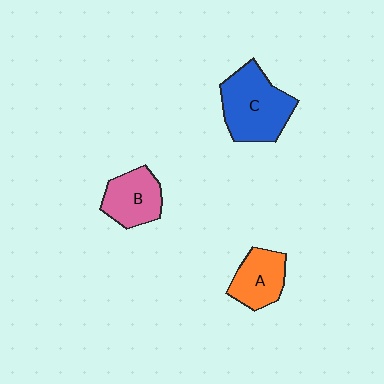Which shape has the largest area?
Shape C (blue).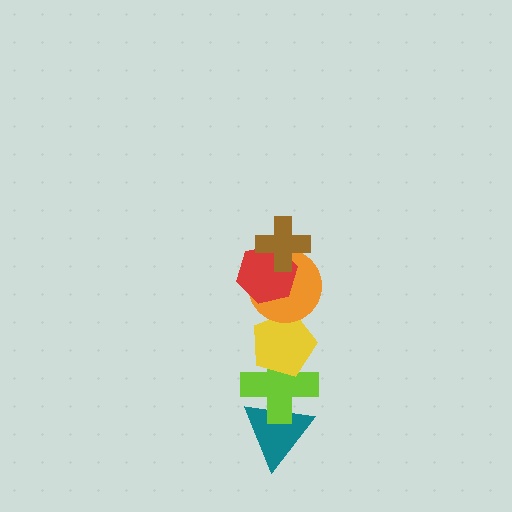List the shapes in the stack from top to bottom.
From top to bottom: the brown cross, the red hexagon, the orange circle, the yellow pentagon, the lime cross, the teal triangle.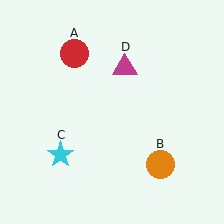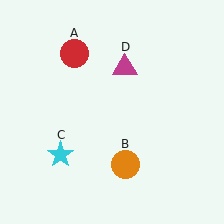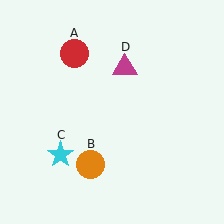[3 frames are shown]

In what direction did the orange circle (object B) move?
The orange circle (object B) moved left.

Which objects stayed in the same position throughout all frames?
Red circle (object A) and cyan star (object C) and magenta triangle (object D) remained stationary.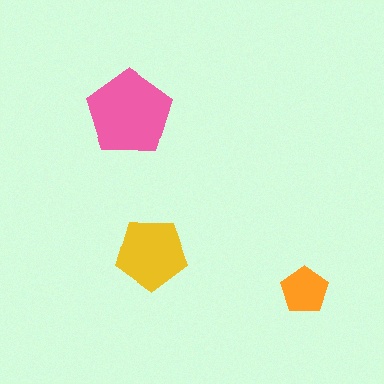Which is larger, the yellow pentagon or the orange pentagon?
The yellow one.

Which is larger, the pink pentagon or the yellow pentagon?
The pink one.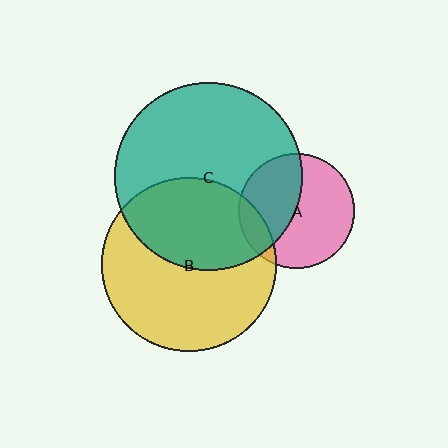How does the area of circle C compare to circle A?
Approximately 2.7 times.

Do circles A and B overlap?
Yes.